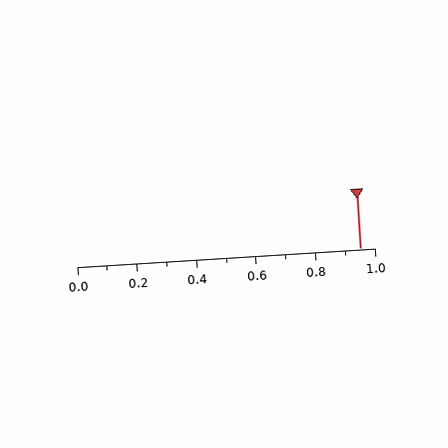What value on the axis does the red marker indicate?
The marker indicates approximately 0.95.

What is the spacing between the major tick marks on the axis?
The major ticks are spaced 0.2 apart.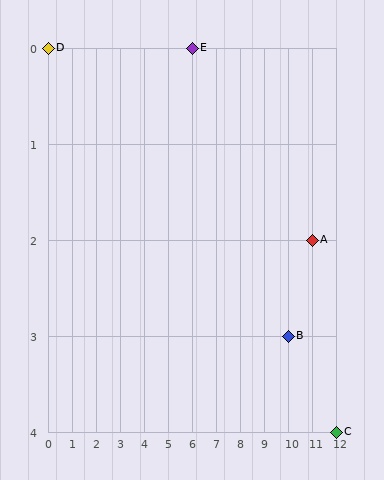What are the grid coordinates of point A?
Point A is at grid coordinates (11, 2).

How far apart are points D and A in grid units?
Points D and A are 11 columns and 2 rows apart (about 11.2 grid units diagonally).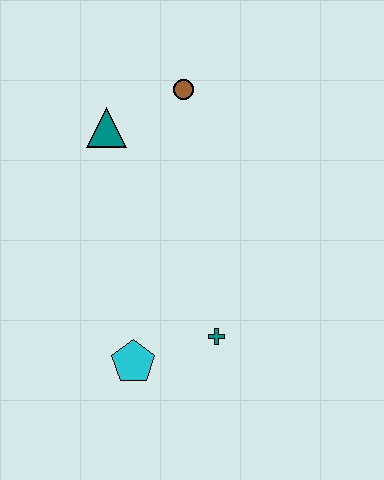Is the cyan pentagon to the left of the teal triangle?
No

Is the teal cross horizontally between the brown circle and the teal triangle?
No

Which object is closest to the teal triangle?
The brown circle is closest to the teal triangle.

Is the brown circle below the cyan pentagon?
No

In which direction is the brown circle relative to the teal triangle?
The brown circle is to the right of the teal triangle.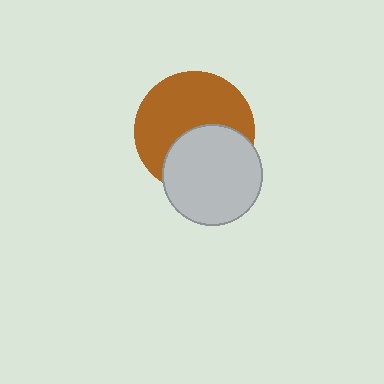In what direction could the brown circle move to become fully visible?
The brown circle could move up. That would shift it out from behind the light gray circle entirely.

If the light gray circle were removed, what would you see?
You would see the complete brown circle.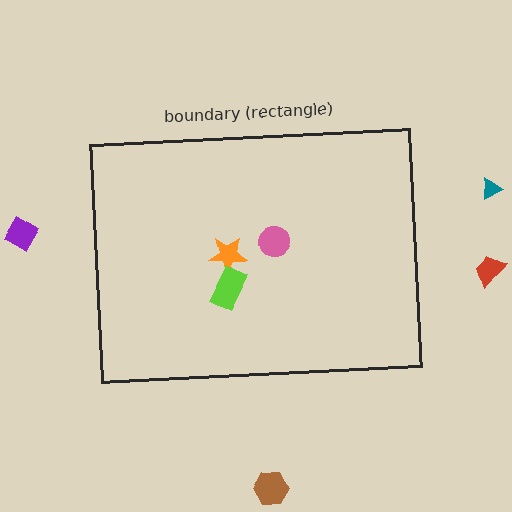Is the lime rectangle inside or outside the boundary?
Inside.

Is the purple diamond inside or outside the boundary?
Outside.